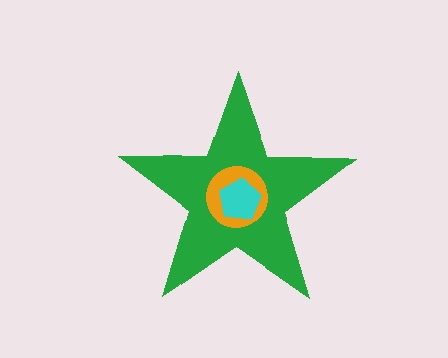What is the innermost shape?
The cyan pentagon.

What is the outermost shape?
The green star.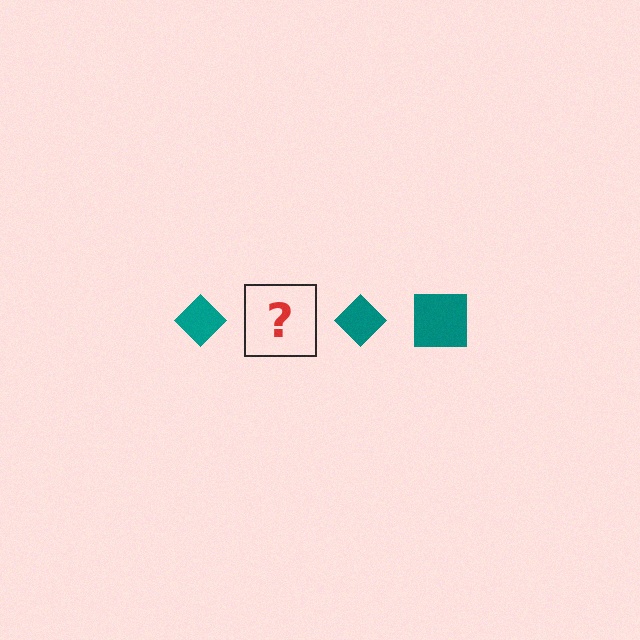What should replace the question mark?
The question mark should be replaced with a teal square.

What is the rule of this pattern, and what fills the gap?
The rule is that the pattern cycles through diamond, square shapes in teal. The gap should be filled with a teal square.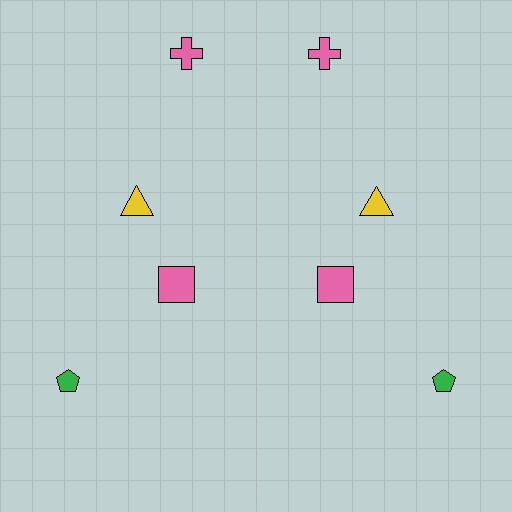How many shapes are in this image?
There are 8 shapes in this image.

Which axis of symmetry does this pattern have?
The pattern has a vertical axis of symmetry running through the center of the image.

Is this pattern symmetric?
Yes, this pattern has bilateral (reflection) symmetry.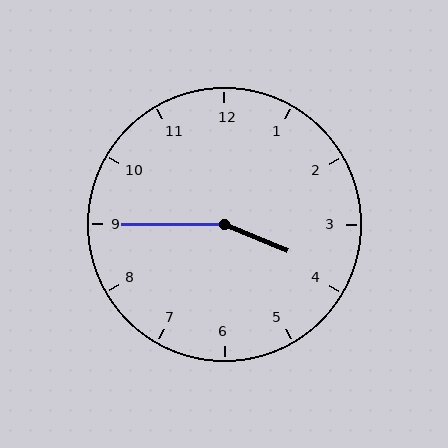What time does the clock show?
3:45.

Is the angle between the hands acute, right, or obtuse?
It is obtuse.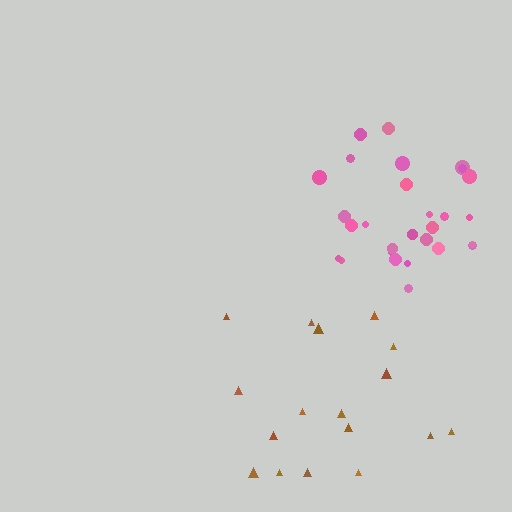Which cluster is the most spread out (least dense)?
Brown.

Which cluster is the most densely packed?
Pink.